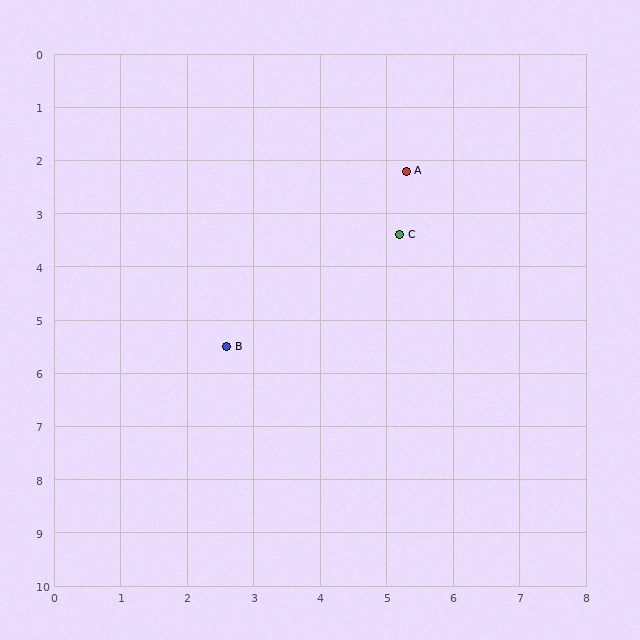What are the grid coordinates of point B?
Point B is at approximately (2.6, 5.5).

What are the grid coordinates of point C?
Point C is at approximately (5.2, 3.4).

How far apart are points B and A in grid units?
Points B and A are about 4.3 grid units apart.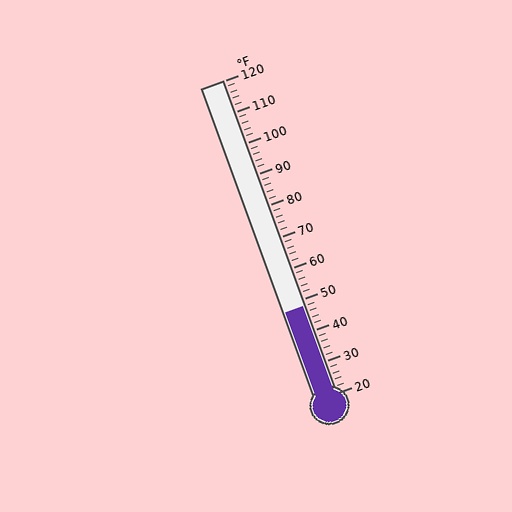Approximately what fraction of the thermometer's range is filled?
The thermometer is filled to approximately 30% of its range.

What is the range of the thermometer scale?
The thermometer scale ranges from 20°F to 120°F.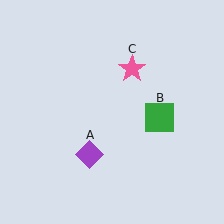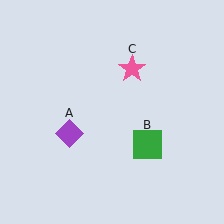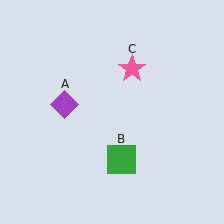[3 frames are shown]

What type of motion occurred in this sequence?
The purple diamond (object A), green square (object B) rotated clockwise around the center of the scene.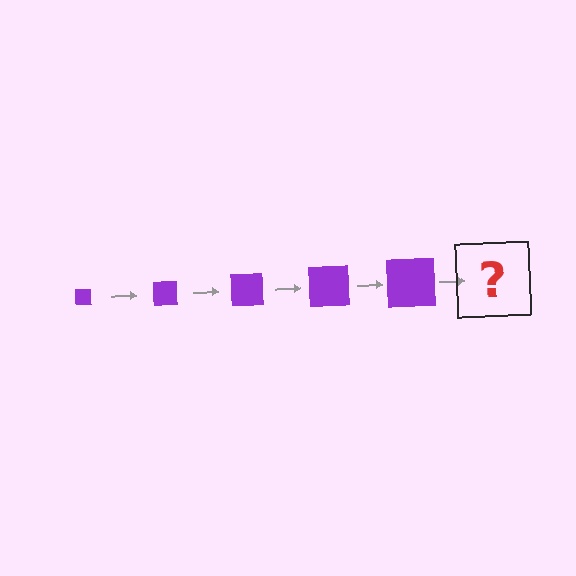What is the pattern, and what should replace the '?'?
The pattern is that the square gets progressively larger each step. The '?' should be a purple square, larger than the previous one.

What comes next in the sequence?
The next element should be a purple square, larger than the previous one.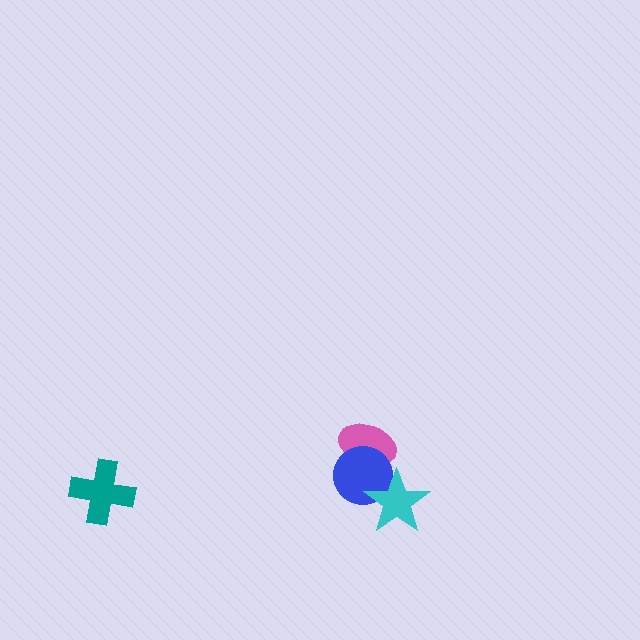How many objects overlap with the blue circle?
2 objects overlap with the blue circle.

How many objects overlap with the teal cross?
0 objects overlap with the teal cross.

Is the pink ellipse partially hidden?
Yes, it is partially covered by another shape.